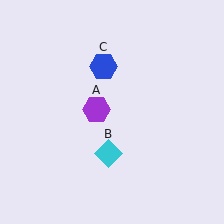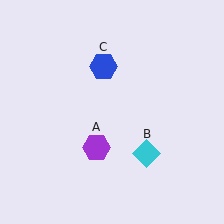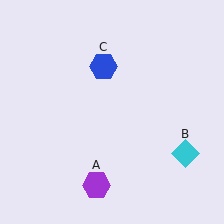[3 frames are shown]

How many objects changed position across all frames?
2 objects changed position: purple hexagon (object A), cyan diamond (object B).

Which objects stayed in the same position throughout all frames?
Blue hexagon (object C) remained stationary.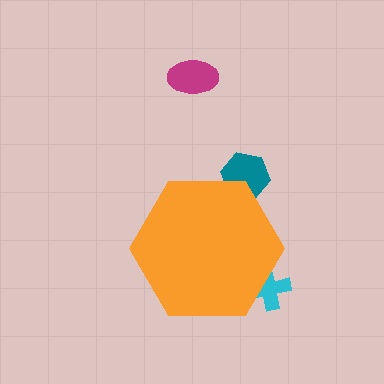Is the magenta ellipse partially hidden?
No, the magenta ellipse is fully visible.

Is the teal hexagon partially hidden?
Yes, the teal hexagon is partially hidden behind the orange hexagon.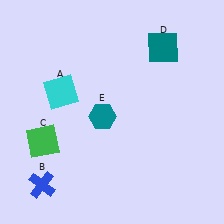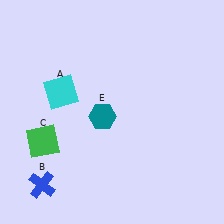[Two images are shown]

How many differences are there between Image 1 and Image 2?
There is 1 difference between the two images.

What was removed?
The teal square (D) was removed in Image 2.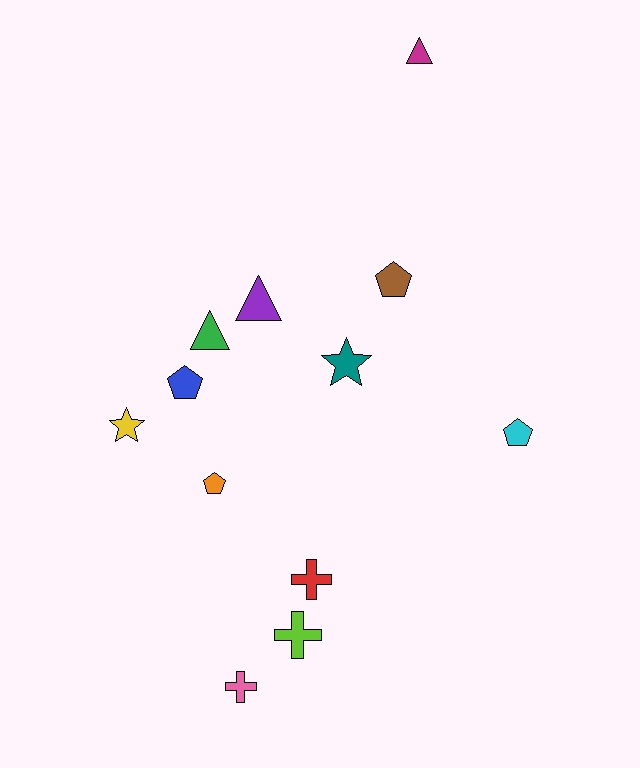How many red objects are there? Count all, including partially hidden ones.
There is 1 red object.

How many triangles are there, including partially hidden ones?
There are 3 triangles.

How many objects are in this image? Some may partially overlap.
There are 12 objects.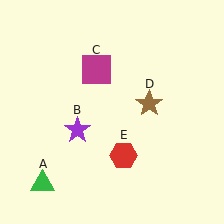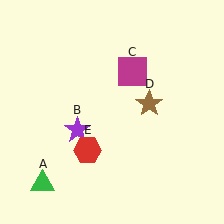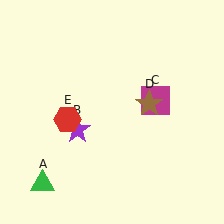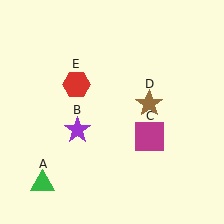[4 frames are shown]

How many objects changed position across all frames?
2 objects changed position: magenta square (object C), red hexagon (object E).